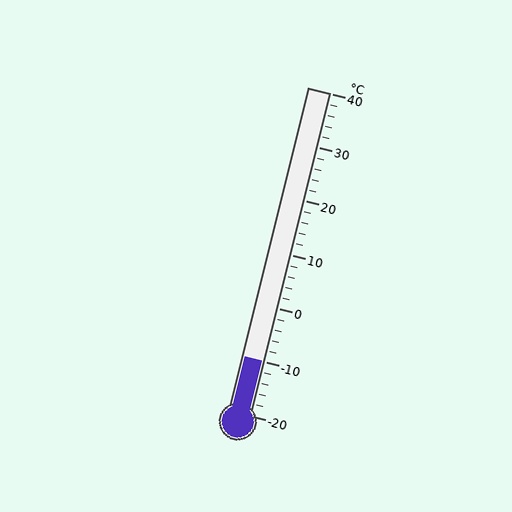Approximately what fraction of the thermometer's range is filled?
The thermometer is filled to approximately 15% of its range.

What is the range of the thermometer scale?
The thermometer scale ranges from -20°C to 40°C.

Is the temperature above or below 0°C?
The temperature is below 0°C.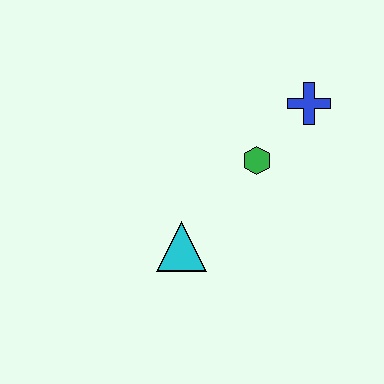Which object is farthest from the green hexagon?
The cyan triangle is farthest from the green hexagon.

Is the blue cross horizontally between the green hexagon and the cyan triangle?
No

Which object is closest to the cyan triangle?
The green hexagon is closest to the cyan triangle.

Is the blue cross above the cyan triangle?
Yes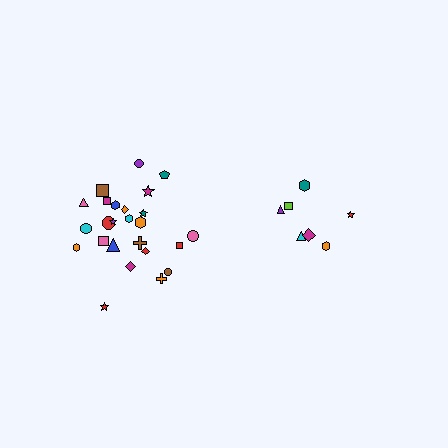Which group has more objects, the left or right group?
The left group.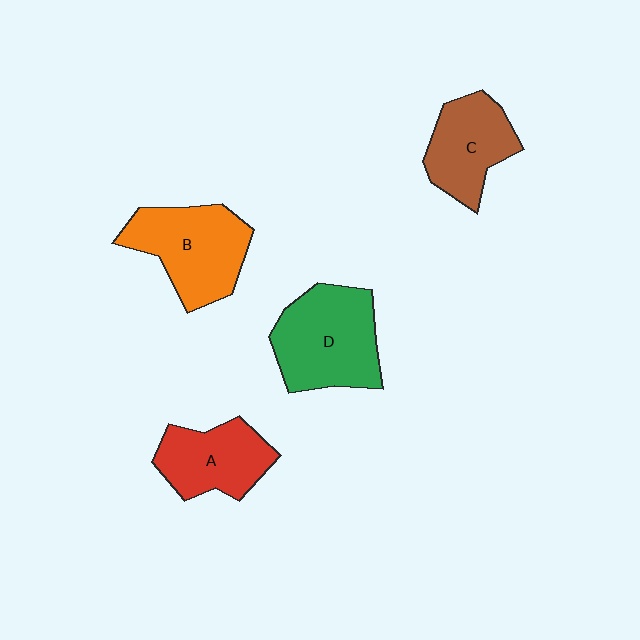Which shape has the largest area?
Shape D (green).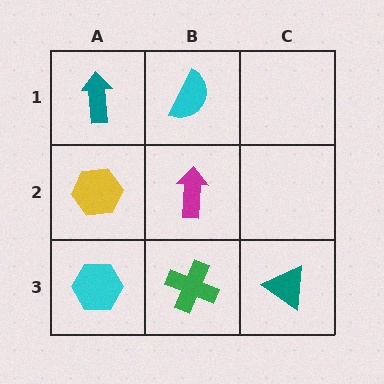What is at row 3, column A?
A cyan hexagon.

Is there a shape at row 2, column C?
No, that cell is empty.